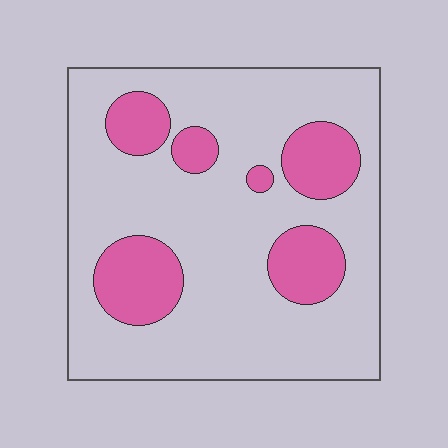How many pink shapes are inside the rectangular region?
6.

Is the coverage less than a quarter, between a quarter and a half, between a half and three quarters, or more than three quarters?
Less than a quarter.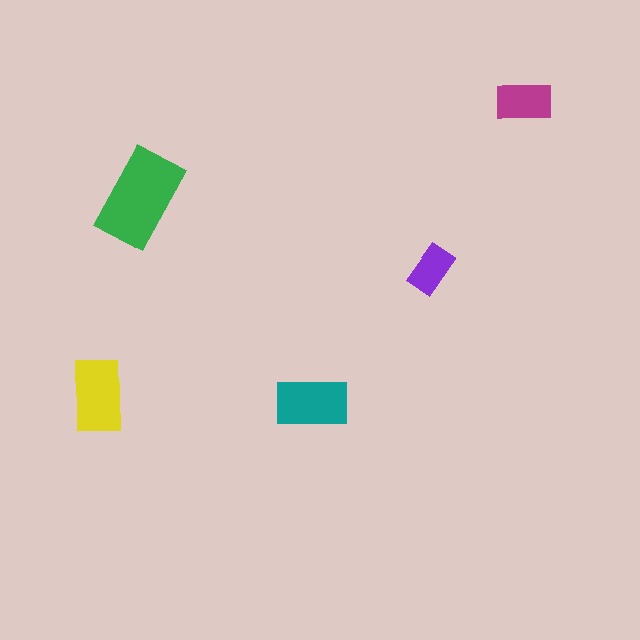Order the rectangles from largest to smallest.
the green one, the yellow one, the teal one, the magenta one, the purple one.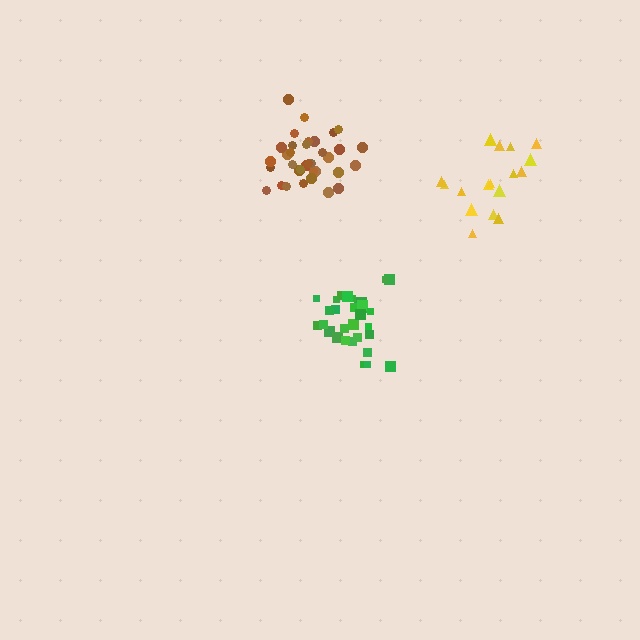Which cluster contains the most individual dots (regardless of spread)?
Brown (35).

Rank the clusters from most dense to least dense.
green, brown, yellow.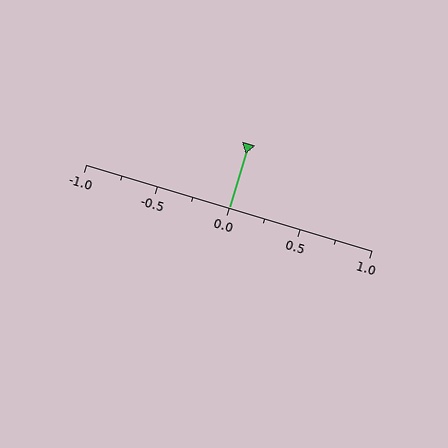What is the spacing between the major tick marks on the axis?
The major ticks are spaced 0.5 apart.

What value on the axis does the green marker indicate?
The marker indicates approximately 0.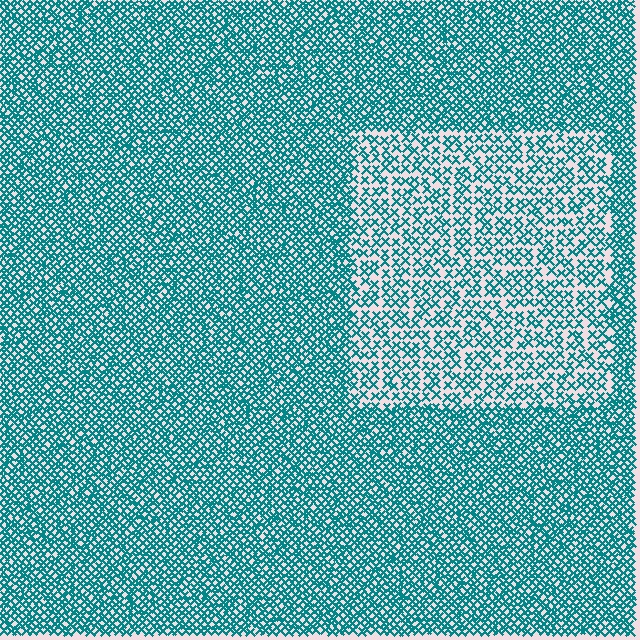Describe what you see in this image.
The image contains small teal elements arranged at two different densities. A rectangle-shaped region is visible where the elements are less densely packed than the surrounding area.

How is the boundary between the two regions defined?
The boundary is defined by a change in element density (approximately 2.0x ratio). All elements are the same color, size, and shape.